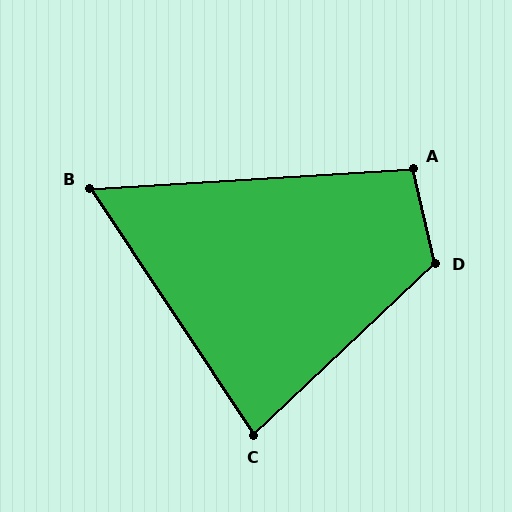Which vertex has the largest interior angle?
D, at approximately 120 degrees.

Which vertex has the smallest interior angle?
B, at approximately 60 degrees.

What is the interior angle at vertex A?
Approximately 100 degrees (obtuse).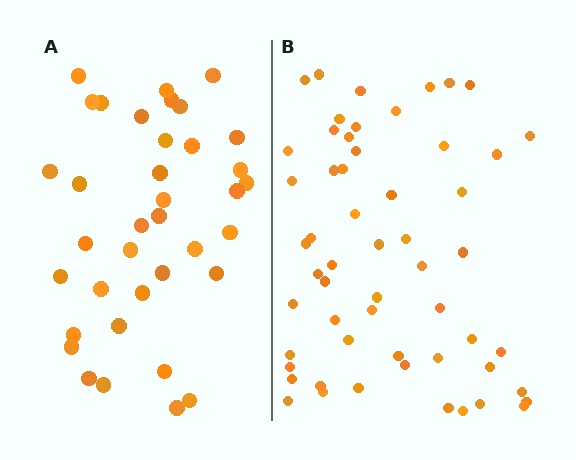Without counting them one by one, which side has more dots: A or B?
Region B (the right region) has more dots.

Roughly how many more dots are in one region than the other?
Region B has approximately 20 more dots than region A.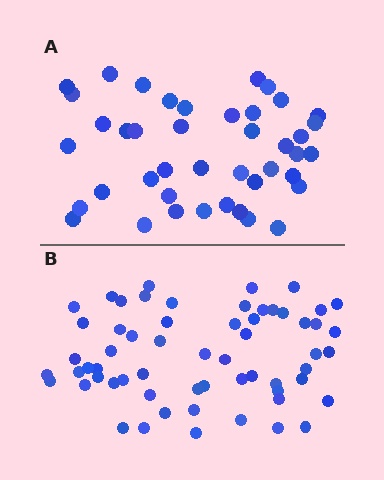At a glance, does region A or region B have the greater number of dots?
Region B (the bottom region) has more dots.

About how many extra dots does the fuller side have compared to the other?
Region B has approximately 20 more dots than region A.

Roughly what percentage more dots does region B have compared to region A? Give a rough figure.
About 45% more.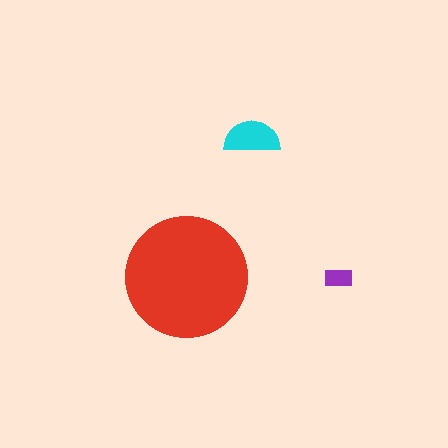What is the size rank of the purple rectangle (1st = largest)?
3rd.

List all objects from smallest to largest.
The purple rectangle, the cyan semicircle, the red circle.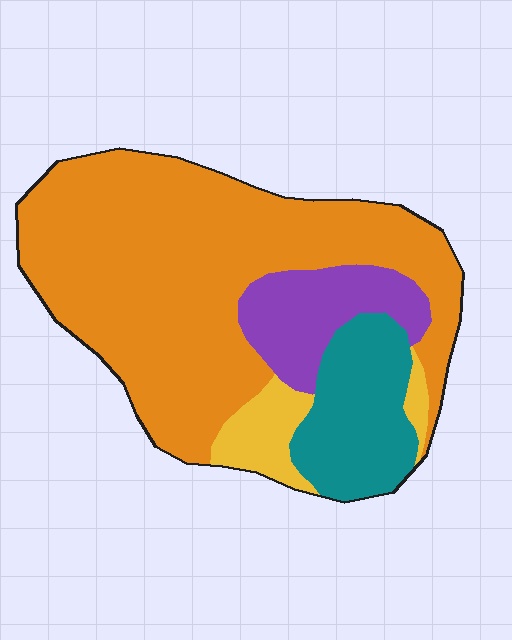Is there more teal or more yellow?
Teal.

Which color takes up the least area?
Yellow, at roughly 10%.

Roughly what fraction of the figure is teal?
Teal covers 16% of the figure.